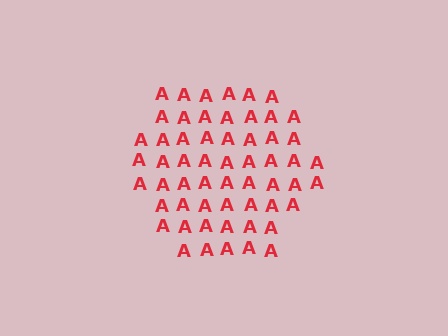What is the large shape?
The large shape is a hexagon.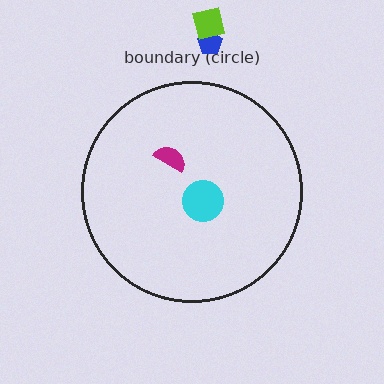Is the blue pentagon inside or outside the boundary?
Outside.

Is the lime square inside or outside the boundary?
Outside.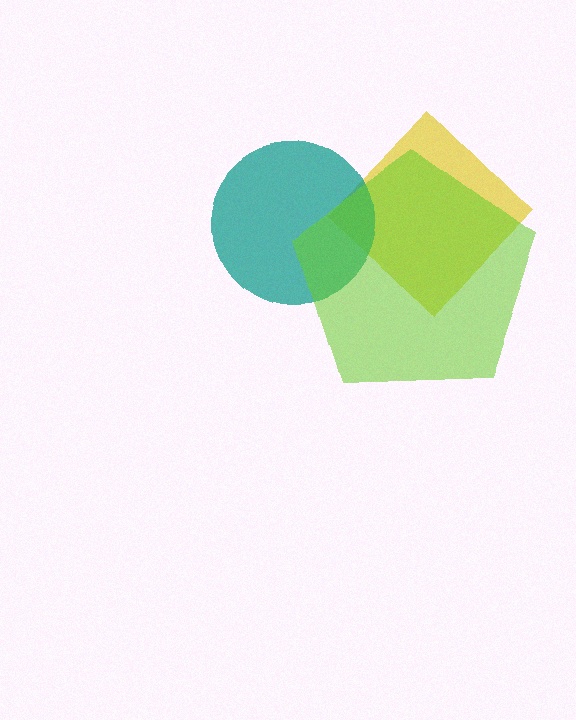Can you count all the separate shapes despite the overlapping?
Yes, there are 3 separate shapes.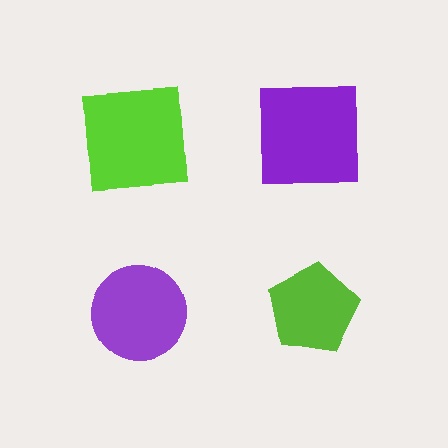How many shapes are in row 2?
2 shapes.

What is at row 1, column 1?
A lime square.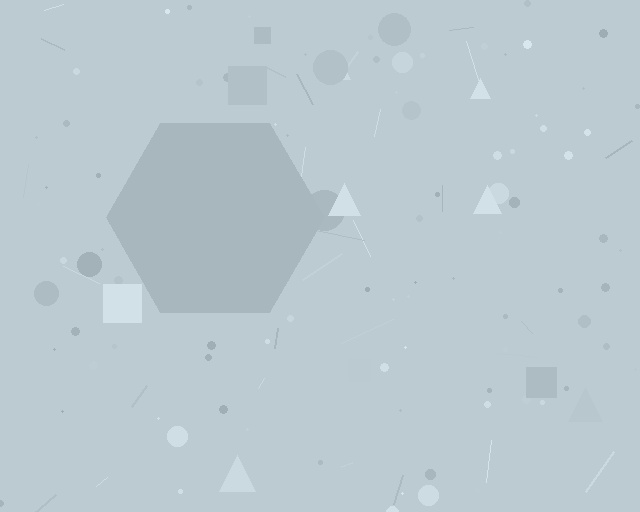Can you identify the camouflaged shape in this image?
The camouflaged shape is a hexagon.